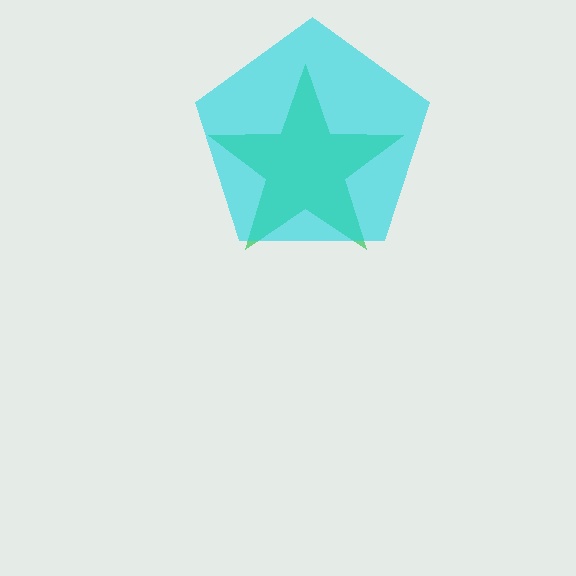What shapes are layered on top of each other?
The layered shapes are: a green star, a cyan pentagon.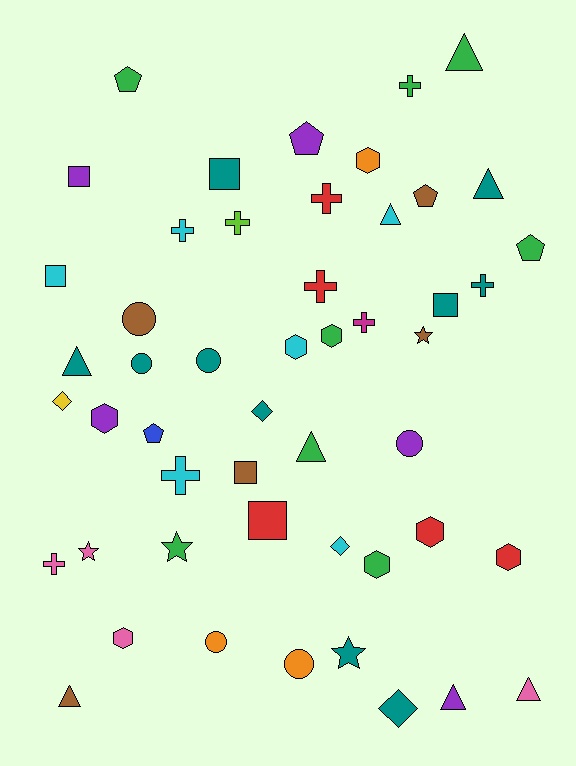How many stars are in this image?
There are 4 stars.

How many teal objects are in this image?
There are 10 teal objects.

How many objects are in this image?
There are 50 objects.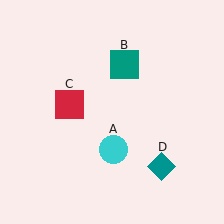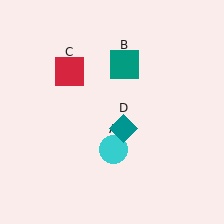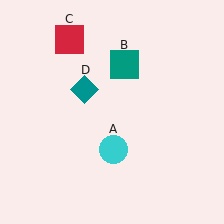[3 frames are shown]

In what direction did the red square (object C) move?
The red square (object C) moved up.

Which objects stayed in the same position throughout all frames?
Cyan circle (object A) and teal square (object B) remained stationary.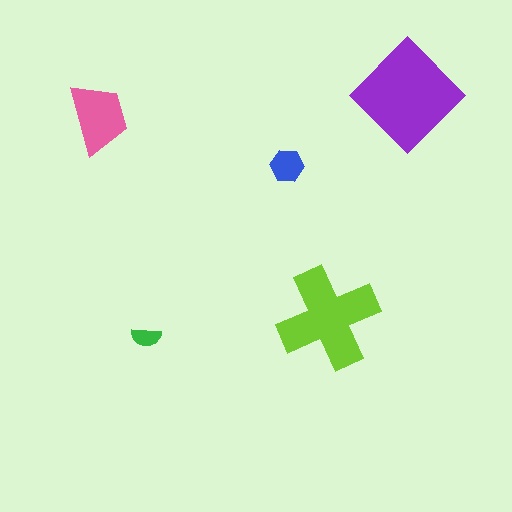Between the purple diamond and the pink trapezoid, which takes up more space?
The purple diamond.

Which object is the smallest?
The green semicircle.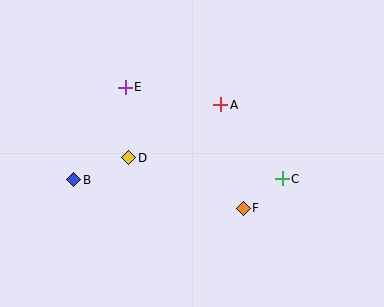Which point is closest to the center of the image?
Point A at (221, 105) is closest to the center.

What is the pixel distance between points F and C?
The distance between F and C is 49 pixels.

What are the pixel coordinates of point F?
Point F is at (243, 208).